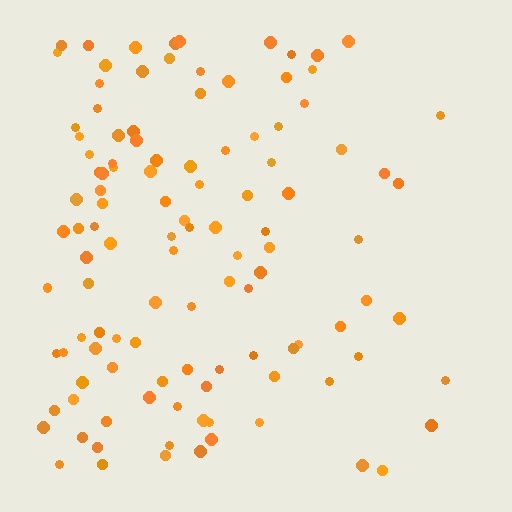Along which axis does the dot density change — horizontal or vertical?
Horizontal.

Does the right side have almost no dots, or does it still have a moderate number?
Still a moderate number, just noticeably fewer than the left.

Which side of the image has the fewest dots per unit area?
The right.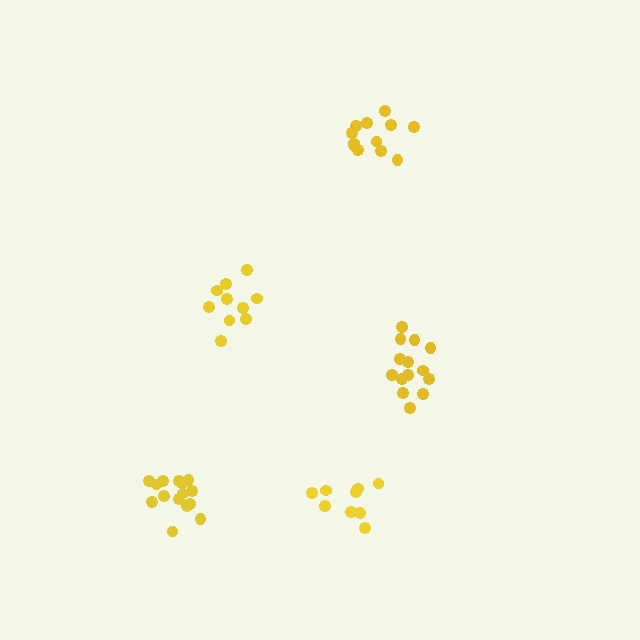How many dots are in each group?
Group 1: 12 dots, Group 2: 10 dots, Group 3: 15 dots, Group 4: 9 dots, Group 5: 14 dots (60 total).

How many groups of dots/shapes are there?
There are 5 groups.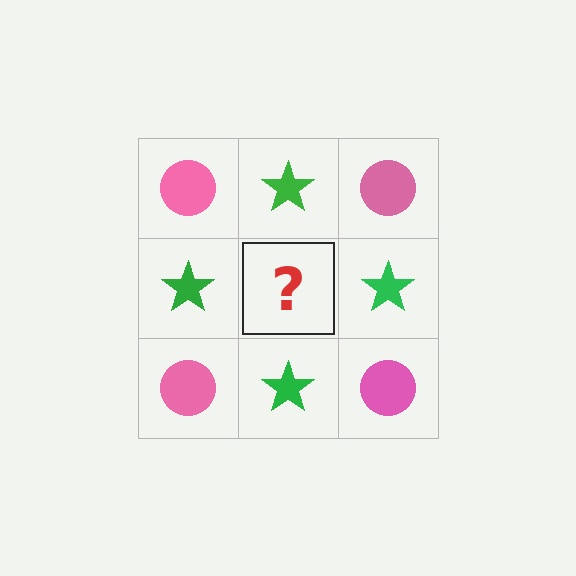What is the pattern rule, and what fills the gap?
The rule is that it alternates pink circle and green star in a checkerboard pattern. The gap should be filled with a pink circle.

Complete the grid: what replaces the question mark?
The question mark should be replaced with a pink circle.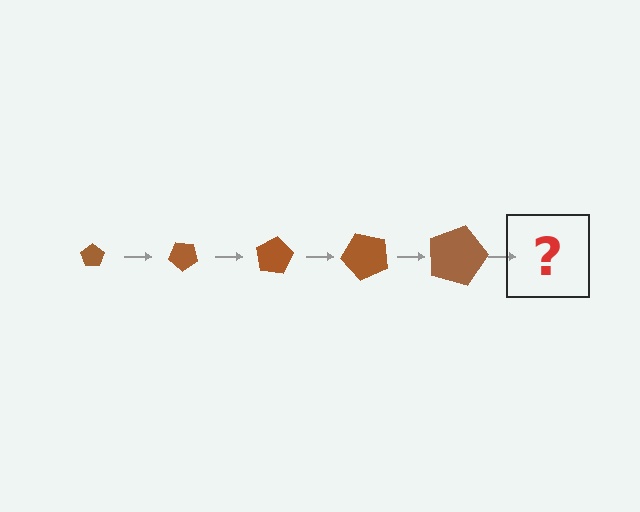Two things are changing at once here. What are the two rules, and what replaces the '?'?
The two rules are that the pentagon grows larger each step and it rotates 40 degrees each step. The '?' should be a pentagon, larger than the previous one and rotated 200 degrees from the start.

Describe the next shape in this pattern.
It should be a pentagon, larger than the previous one and rotated 200 degrees from the start.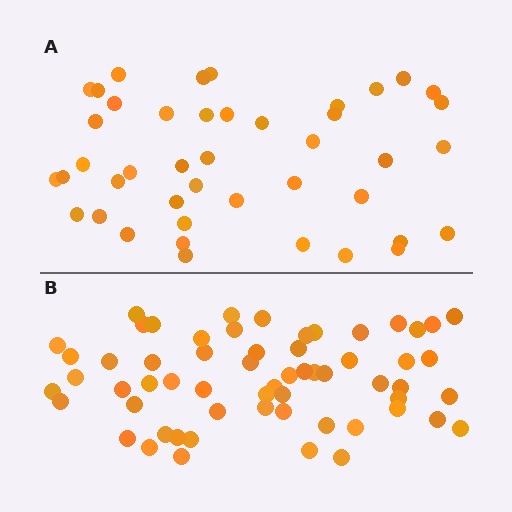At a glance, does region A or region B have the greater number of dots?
Region B (the bottom region) has more dots.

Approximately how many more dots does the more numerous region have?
Region B has approximately 15 more dots than region A.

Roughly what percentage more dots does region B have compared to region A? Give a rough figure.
About 40% more.